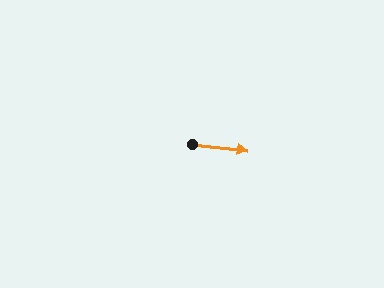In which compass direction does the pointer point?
East.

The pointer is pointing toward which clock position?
Roughly 3 o'clock.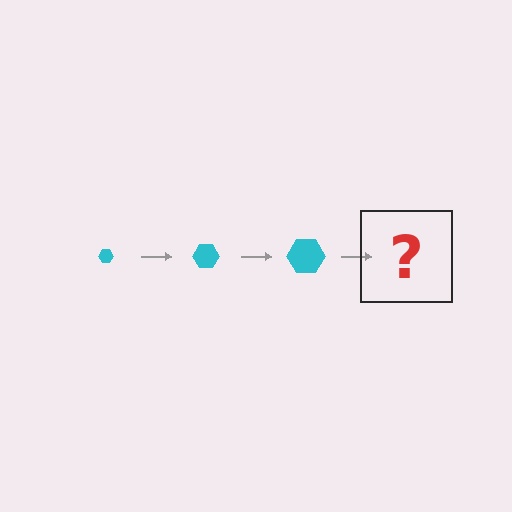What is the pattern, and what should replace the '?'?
The pattern is that the hexagon gets progressively larger each step. The '?' should be a cyan hexagon, larger than the previous one.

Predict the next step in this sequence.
The next step is a cyan hexagon, larger than the previous one.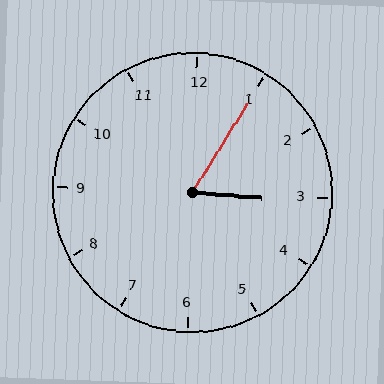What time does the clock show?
3:05.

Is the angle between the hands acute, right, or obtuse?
It is acute.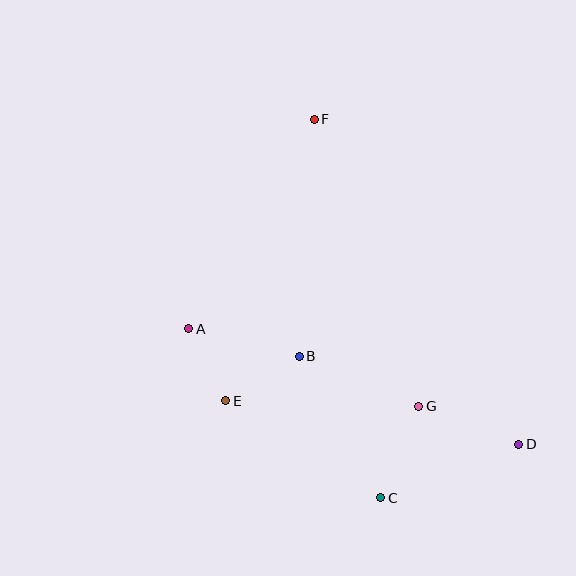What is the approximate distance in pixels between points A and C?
The distance between A and C is approximately 256 pixels.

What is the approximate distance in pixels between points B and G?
The distance between B and G is approximately 129 pixels.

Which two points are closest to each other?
Points A and E are closest to each other.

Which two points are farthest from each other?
Points C and F are farthest from each other.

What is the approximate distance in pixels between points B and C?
The distance between B and C is approximately 163 pixels.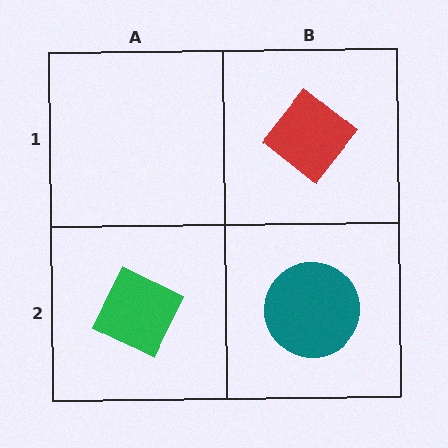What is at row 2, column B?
A teal circle.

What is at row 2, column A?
A green diamond.